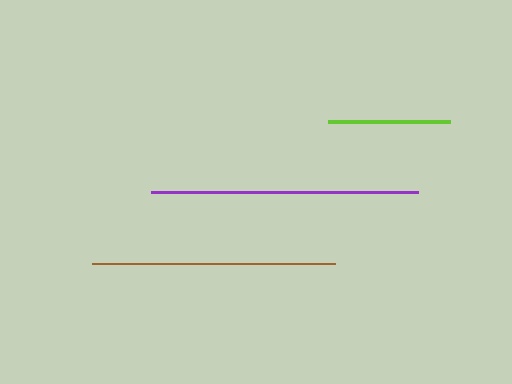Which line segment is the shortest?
The lime line is the shortest at approximately 121 pixels.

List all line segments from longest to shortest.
From longest to shortest: purple, brown, lime.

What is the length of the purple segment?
The purple segment is approximately 267 pixels long.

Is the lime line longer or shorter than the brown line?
The brown line is longer than the lime line.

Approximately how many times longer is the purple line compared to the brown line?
The purple line is approximately 1.1 times the length of the brown line.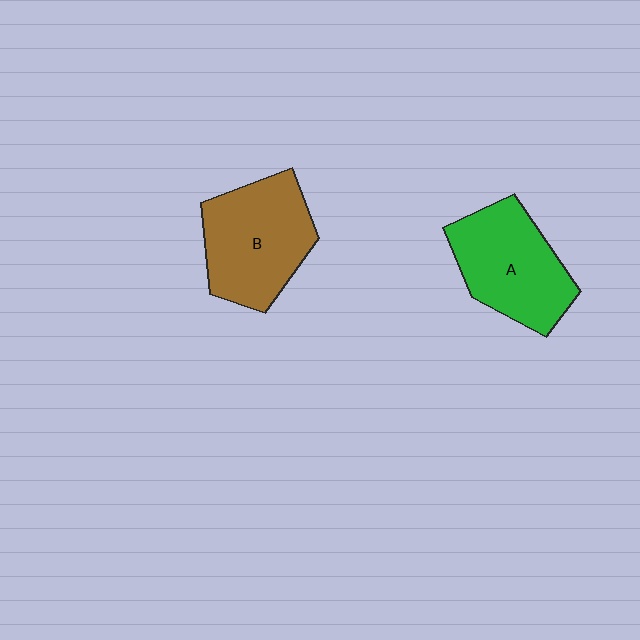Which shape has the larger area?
Shape B (brown).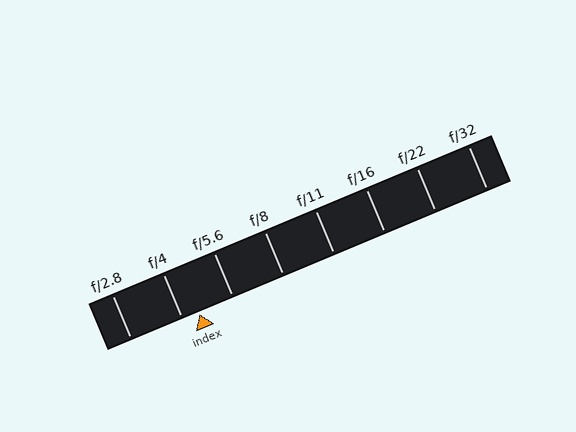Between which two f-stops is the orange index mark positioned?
The index mark is between f/4 and f/5.6.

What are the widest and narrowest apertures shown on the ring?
The widest aperture shown is f/2.8 and the narrowest is f/32.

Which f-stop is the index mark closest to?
The index mark is closest to f/4.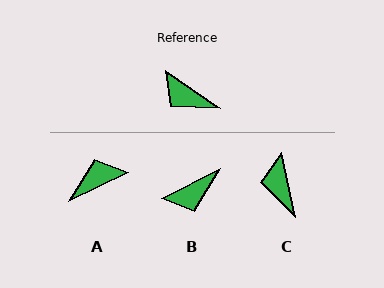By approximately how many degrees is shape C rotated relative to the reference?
Approximately 43 degrees clockwise.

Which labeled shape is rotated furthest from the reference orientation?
A, about 120 degrees away.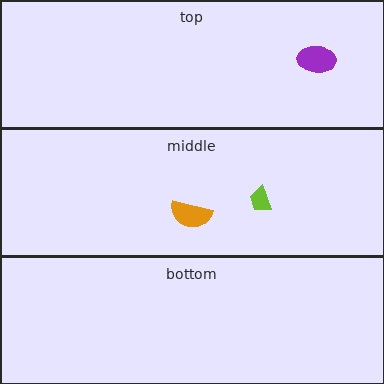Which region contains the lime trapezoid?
The middle region.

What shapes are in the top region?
The purple ellipse.